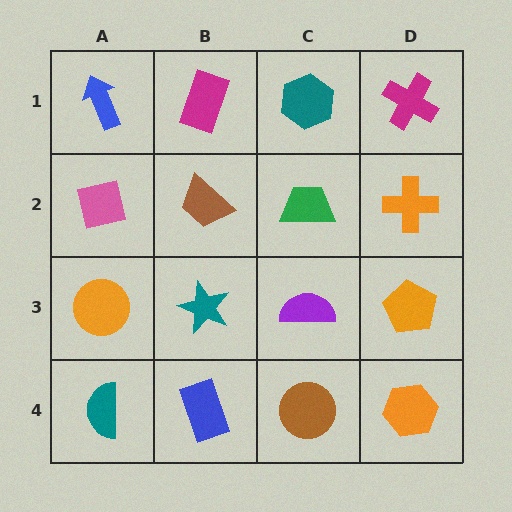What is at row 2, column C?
A green trapezoid.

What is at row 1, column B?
A magenta rectangle.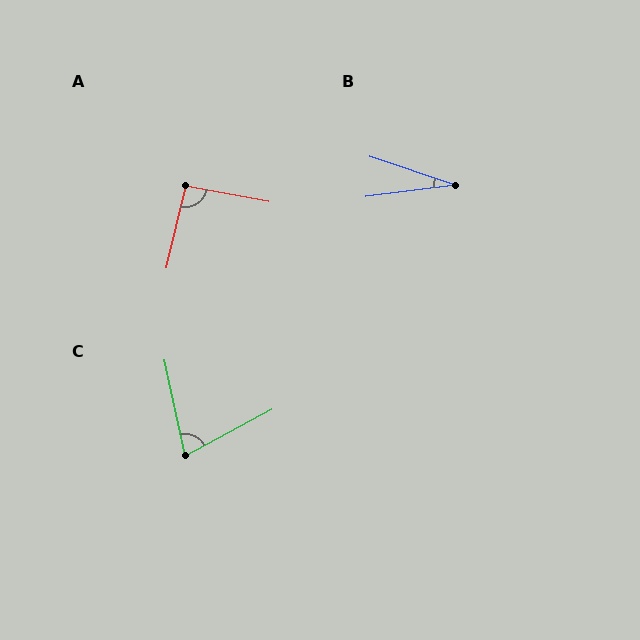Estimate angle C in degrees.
Approximately 74 degrees.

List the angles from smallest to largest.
B (25°), C (74°), A (93°).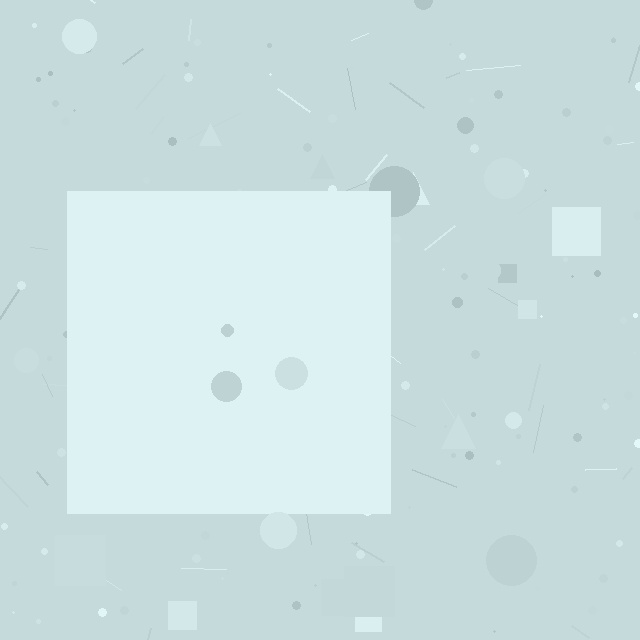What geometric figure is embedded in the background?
A square is embedded in the background.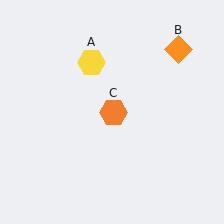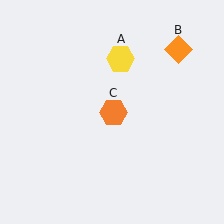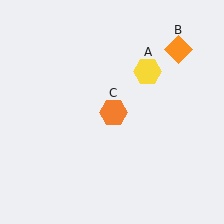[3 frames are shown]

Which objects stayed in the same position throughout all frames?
Orange diamond (object B) and orange hexagon (object C) remained stationary.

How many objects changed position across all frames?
1 object changed position: yellow hexagon (object A).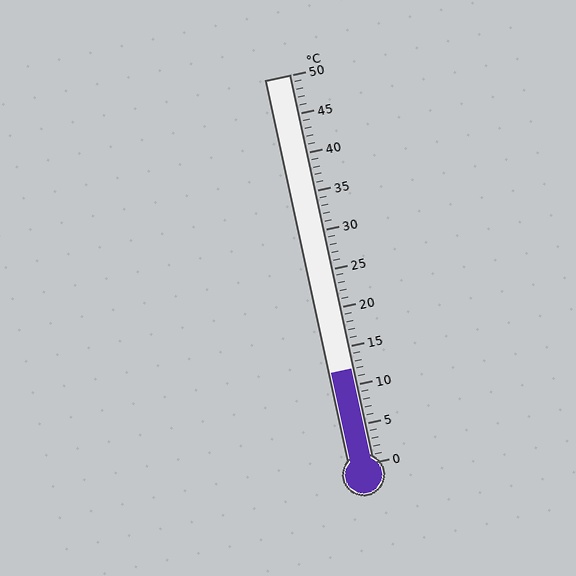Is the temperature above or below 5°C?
The temperature is above 5°C.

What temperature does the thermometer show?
The thermometer shows approximately 12°C.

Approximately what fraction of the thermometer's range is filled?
The thermometer is filled to approximately 25% of its range.